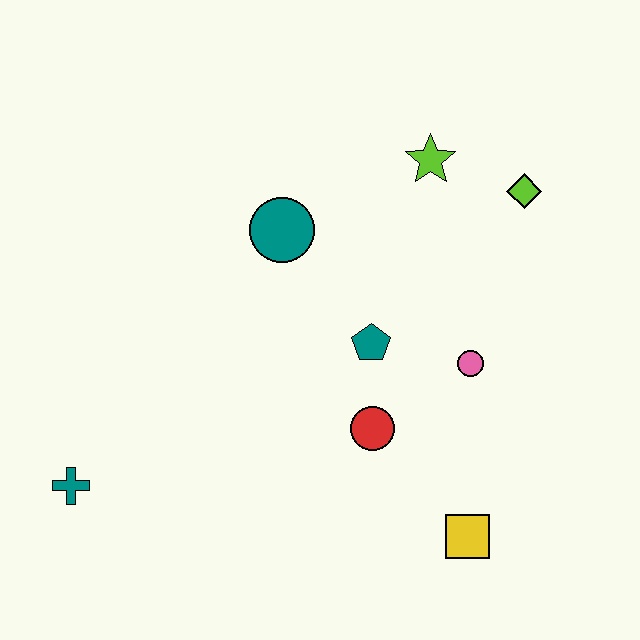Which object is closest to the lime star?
The lime diamond is closest to the lime star.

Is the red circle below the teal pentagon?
Yes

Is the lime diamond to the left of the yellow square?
No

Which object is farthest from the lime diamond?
The teal cross is farthest from the lime diamond.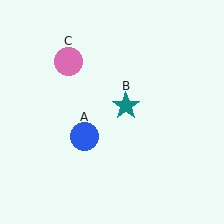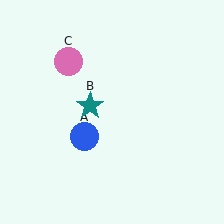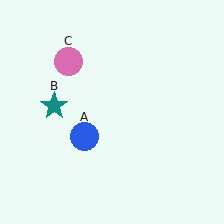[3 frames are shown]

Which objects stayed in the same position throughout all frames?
Blue circle (object A) and pink circle (object C) remained stationary.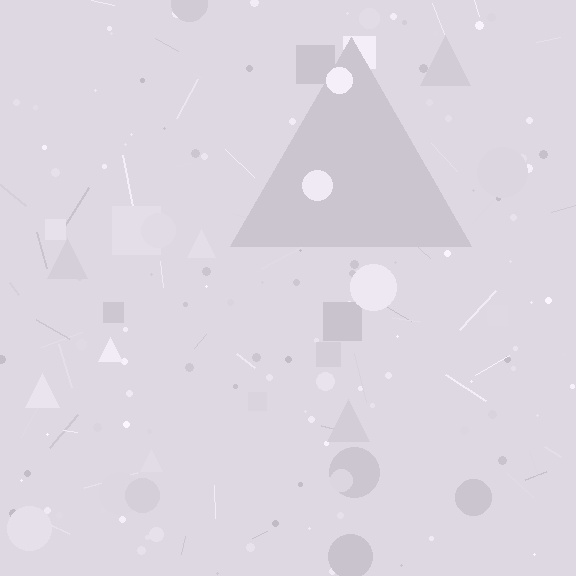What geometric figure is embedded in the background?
A triangle is embedded in the background.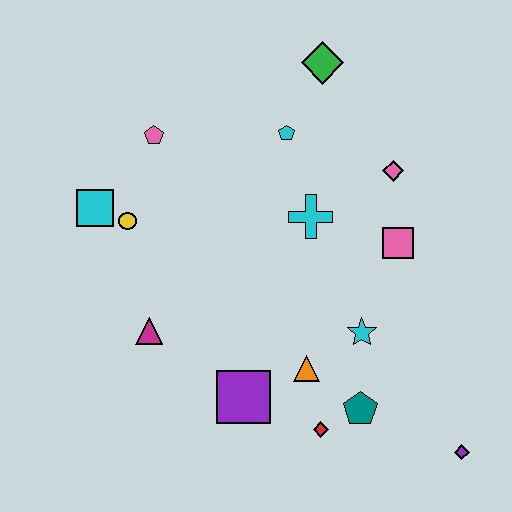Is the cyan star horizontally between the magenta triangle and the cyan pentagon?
No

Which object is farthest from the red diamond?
The green diamond is farthest from the red diamond.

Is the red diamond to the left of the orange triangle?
No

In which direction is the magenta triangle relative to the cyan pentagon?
The magenta triangle is below the cyan pentagon.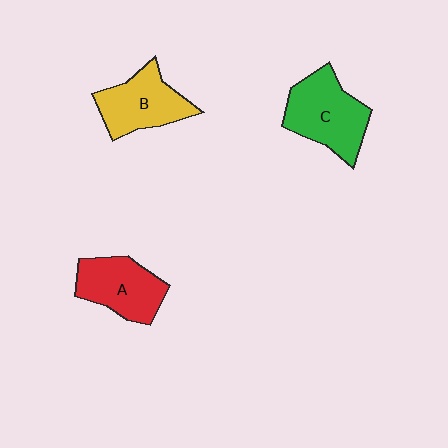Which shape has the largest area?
Shape C (green).